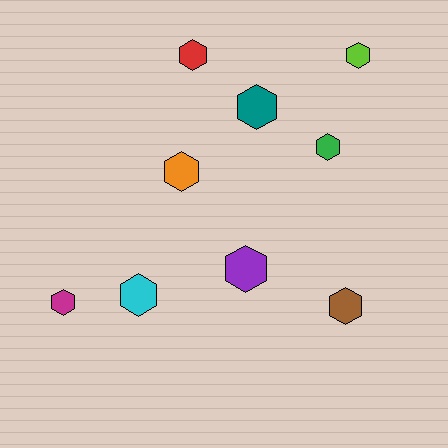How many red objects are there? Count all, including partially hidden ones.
There is 1 red object.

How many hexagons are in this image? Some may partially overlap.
There are 9 hexagons.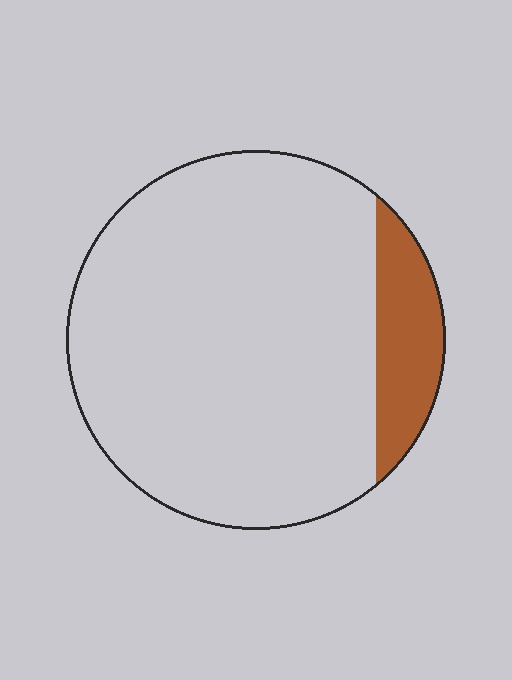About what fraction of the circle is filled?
About one eighth (1/8).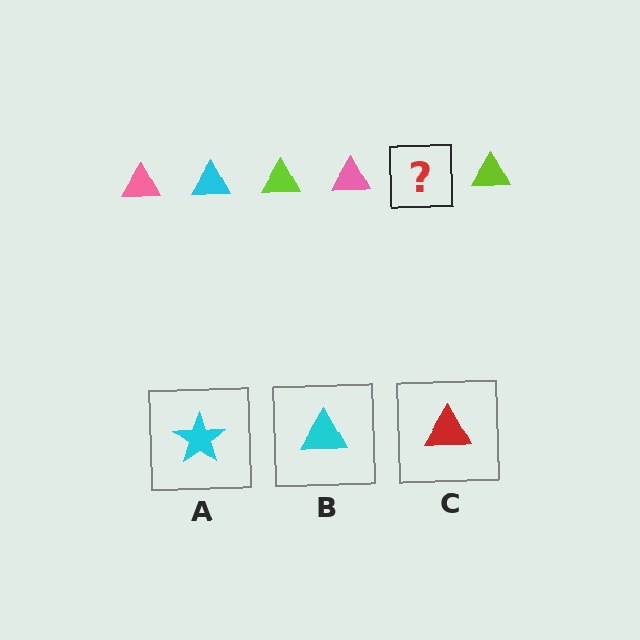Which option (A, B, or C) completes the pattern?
B.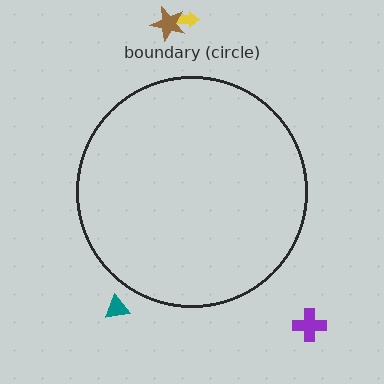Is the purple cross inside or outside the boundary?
Outside.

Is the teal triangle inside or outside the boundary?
Outside.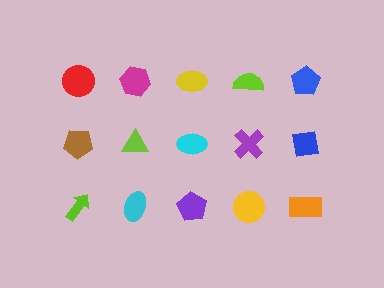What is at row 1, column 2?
A magenta hexagon.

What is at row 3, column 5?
An orange rectangle.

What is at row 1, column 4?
A lime semicircle.